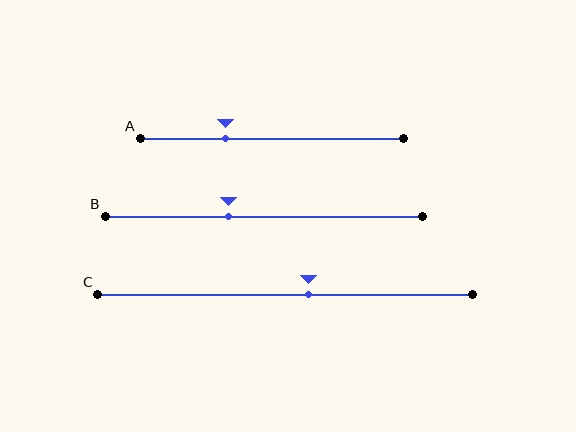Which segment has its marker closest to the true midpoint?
Segment C has its marker closest to the true midpoint.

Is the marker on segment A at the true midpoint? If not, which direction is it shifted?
No, the marker on segment A is shifted to the left by about 17% of the segment length.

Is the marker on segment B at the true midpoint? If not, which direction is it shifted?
No, the marker on segment B is shifted to the left by about 11% of the segment length.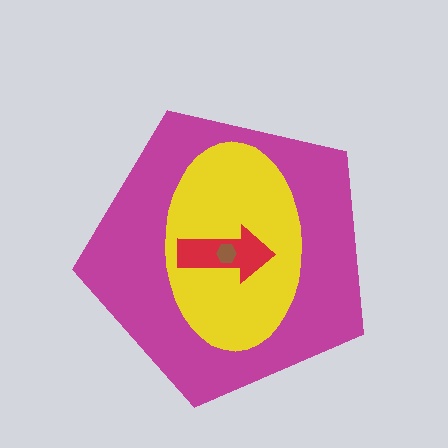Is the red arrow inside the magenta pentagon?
Yes.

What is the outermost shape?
The magenta pentagon.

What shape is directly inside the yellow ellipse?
The red arrow.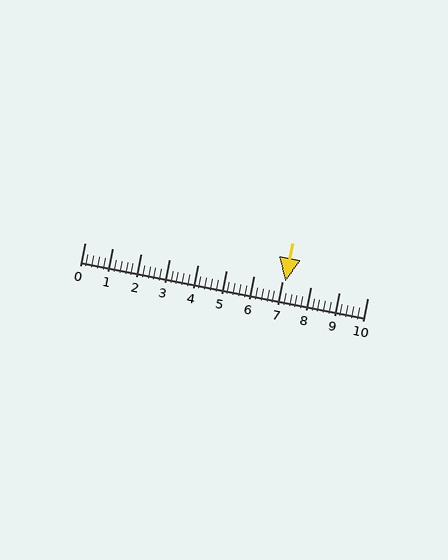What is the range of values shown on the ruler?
The ruler shows values from 0 to 10.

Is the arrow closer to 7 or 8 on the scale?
The arrow is closer to 7.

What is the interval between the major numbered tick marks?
The major tick marks are spaced 1 units apart.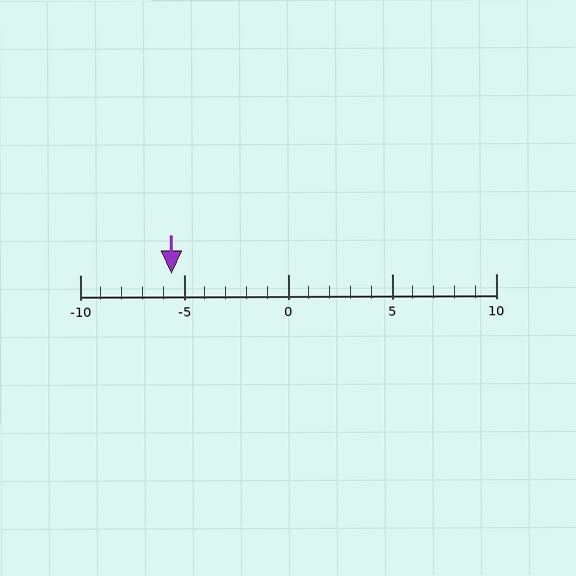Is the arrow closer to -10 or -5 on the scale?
The arrow is closer to -5.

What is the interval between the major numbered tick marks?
The major tick marks are spaced 5 units apart.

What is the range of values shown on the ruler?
The ruler shows values from -10 to 10.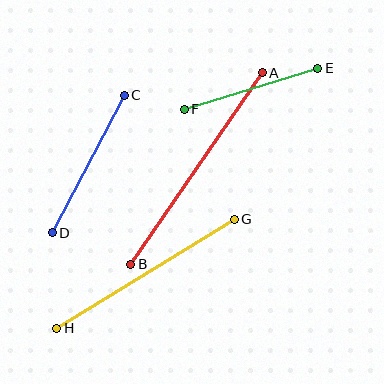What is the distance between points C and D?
The distance is approximately 155 pixels.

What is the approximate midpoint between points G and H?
The midpoint is at approximately (145, 273) pixels.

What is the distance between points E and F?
The distance is approximately 140 pixels.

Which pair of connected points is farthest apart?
Points A and B are farthest apart.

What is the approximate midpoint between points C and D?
The midpoint is at approximately (88, 164) pixels.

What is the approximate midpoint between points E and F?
The midpoint is at approximately (251, 89) pixels.